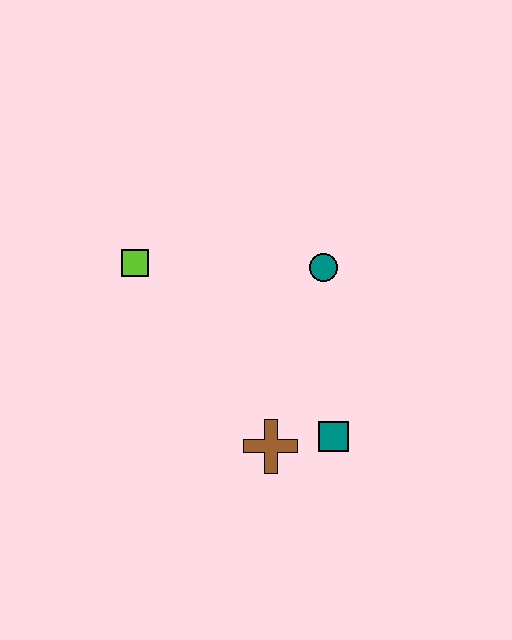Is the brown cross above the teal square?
No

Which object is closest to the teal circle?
The teal square is closest to the teal circle.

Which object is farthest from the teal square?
The lime square is farthest from the teal square.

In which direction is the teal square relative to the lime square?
The teal square is to the right of the lime square.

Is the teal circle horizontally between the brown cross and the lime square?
No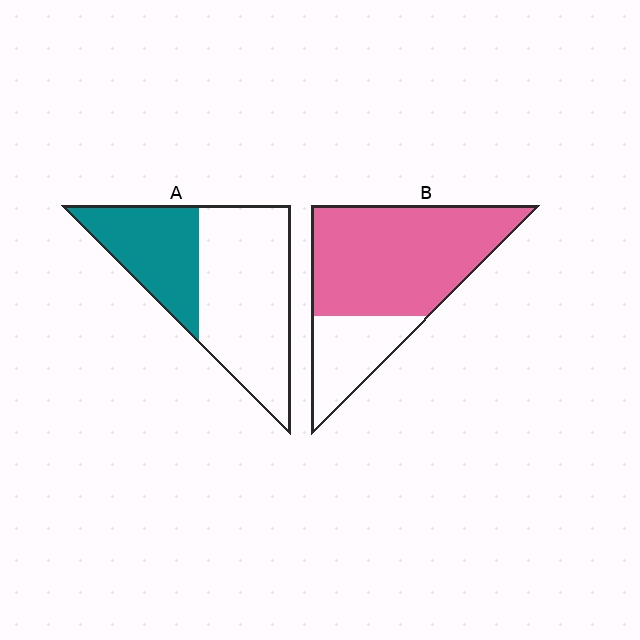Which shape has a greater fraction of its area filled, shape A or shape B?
Shape B.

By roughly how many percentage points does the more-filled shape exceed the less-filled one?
By roughly 35 percentage points (B over A).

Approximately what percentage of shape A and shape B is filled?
A is approximately 35% and B is approximately 75%.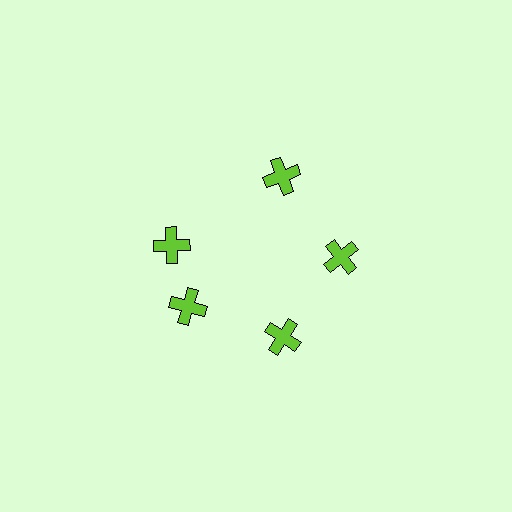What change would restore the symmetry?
The symmetry would be restored by rotating it back into even spacing with its neighbors so that all 5 crosses sit at equal angles and equal distance from the center.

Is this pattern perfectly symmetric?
No. The 5 lime crosses are arranged in a ring, but one element near the 10 o'clock position is rotated out of alignment along the ring, breaking the 5-fold rotational symmetry.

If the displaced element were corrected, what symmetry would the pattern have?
It would have 5-fold rotational symmetry — the pattern would map onto itself every 72 degrees.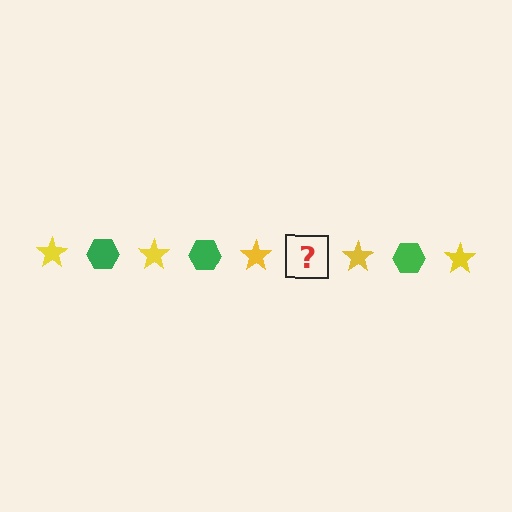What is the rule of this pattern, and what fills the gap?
The rule is that the pattern alternates between yellow star and green hexagon. The gap should be filled with a green hexagon.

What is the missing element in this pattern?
The missing element is a green hexagon.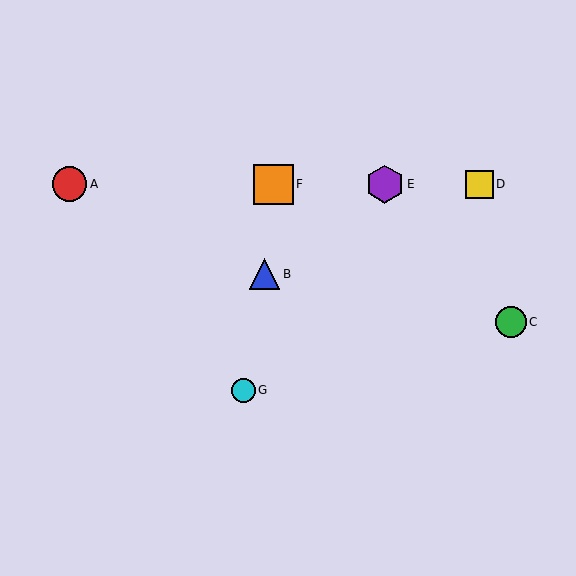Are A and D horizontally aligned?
Yes, both are at y≈184.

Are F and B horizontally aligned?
No, F is at y≈184 and B is at y≈274.